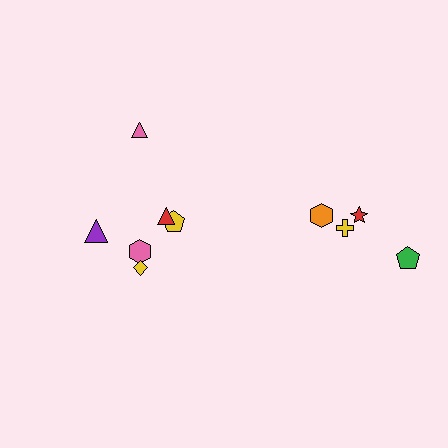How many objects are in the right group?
There are 4 objects.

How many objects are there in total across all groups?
There are 10 objects.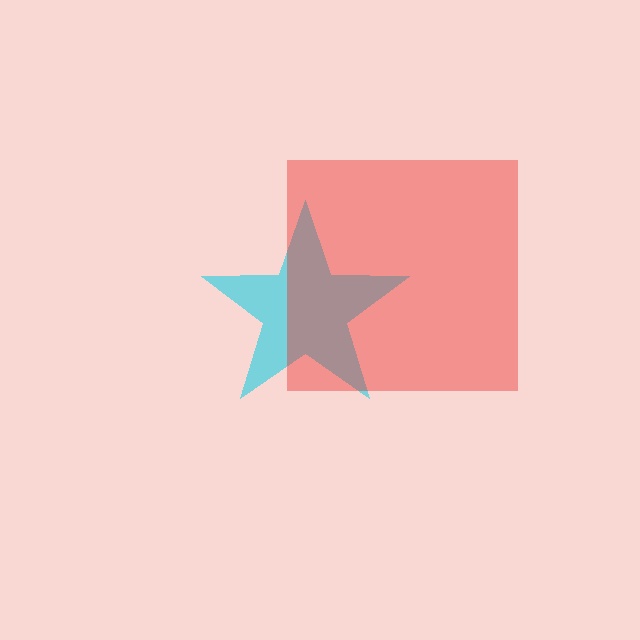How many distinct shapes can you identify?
There are 2 distinct shapes: a cyan star, a red square.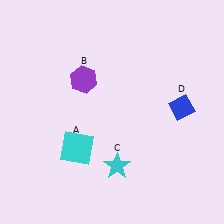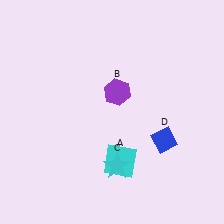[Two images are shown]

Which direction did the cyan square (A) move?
The cyan square (A) moved right.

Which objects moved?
The objects that moved are: the cyan square (A), the purple hexagon (B), the blue diamond (D).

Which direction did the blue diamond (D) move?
The blue diamond (D) moved down.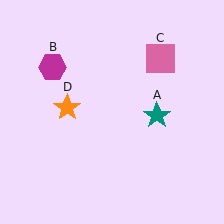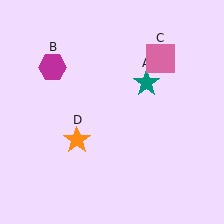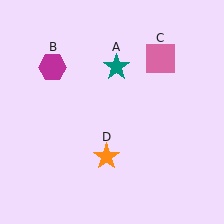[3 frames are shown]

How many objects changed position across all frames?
2 objects changed position: teal star (object A), orange star (object D).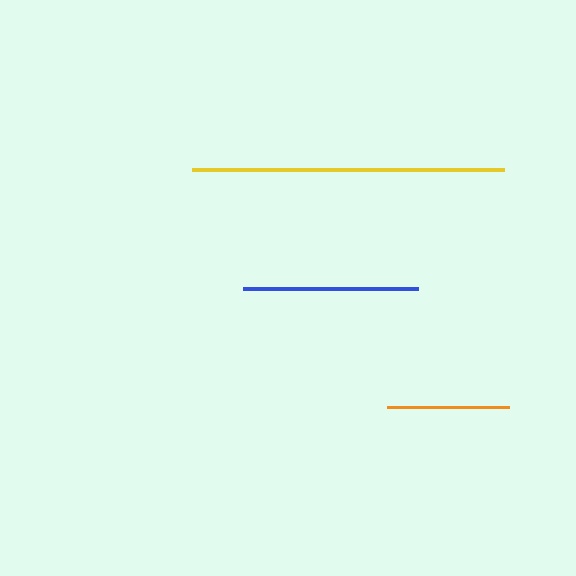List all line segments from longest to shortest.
From longest to shortest: yellow, blue, orange.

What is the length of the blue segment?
The blue segment is approximately 175 pixels long.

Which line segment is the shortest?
The orange line is the shortest at approximately 122 pixels.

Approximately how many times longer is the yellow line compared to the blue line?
The yellow line is approximately 1.8 times the length of the blue line.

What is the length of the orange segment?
The orange segment is approximately 122 pixels long.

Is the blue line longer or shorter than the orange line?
The blue line is longer than the orange line.